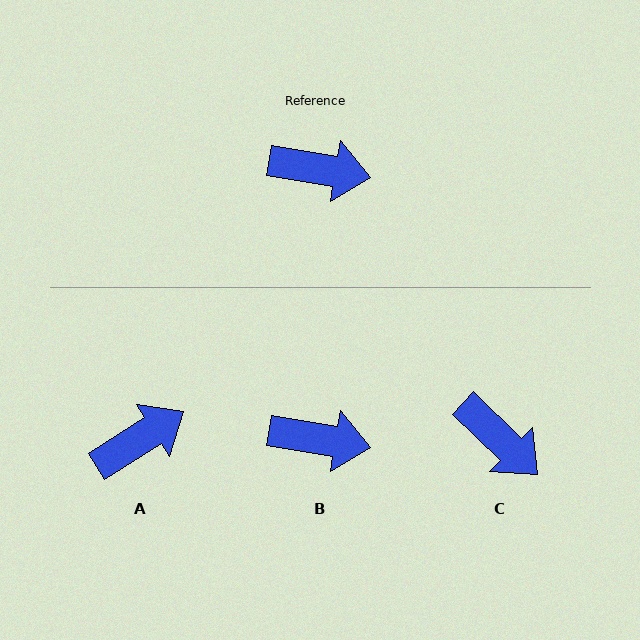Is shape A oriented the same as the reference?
No, it is off by about 42 degrees.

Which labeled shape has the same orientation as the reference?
B.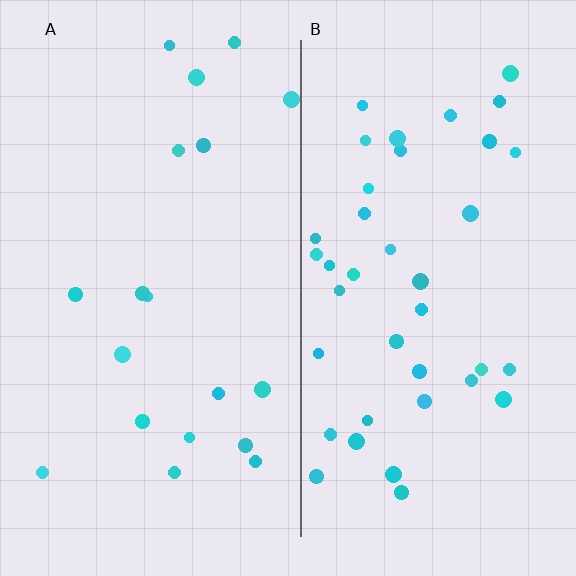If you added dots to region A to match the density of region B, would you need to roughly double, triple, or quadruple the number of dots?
Approximately double.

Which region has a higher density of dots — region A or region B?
B (the right).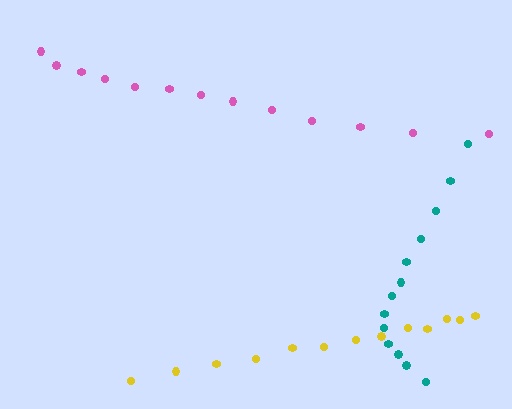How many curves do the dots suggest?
There are 3 distinct paths.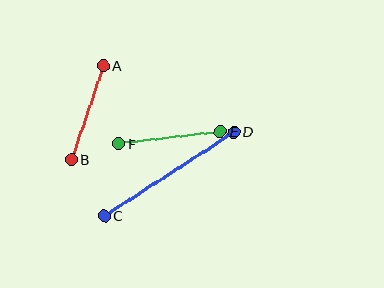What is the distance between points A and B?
The distance is approximately 99 pixels.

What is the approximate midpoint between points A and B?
The midpoint is at approximately (87, 113) pixels.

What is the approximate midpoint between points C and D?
The midpoint is at approximately (169, 174) pixels.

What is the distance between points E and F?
The distance is approximately 102 pixels.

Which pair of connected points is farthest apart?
Points C and D are farthest apart.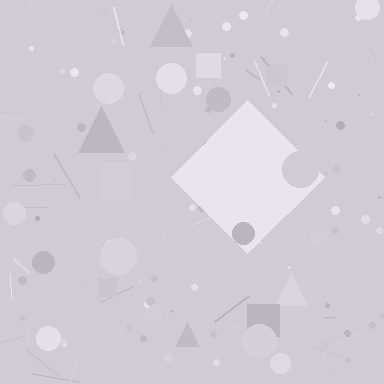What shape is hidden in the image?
A diamond is hidden in the image.